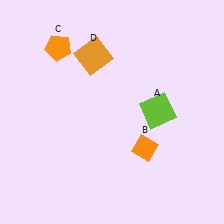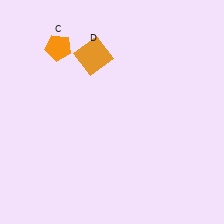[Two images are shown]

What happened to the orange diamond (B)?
The orange diamond (B) was removed in Image 2. It was in the bottom-right area of Image 1.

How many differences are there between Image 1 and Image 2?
There are 2 differences between the two images.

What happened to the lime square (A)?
The lime square (A) was removed in Image 2. It was in the top-right area of Image 1.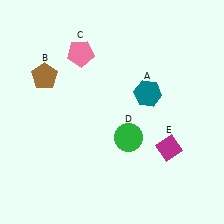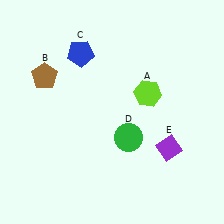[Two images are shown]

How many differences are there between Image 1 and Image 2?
There are 3 differences between the two images.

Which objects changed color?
A changed from teal to lime. C changed from pink to blue. E changed from magenta to purple.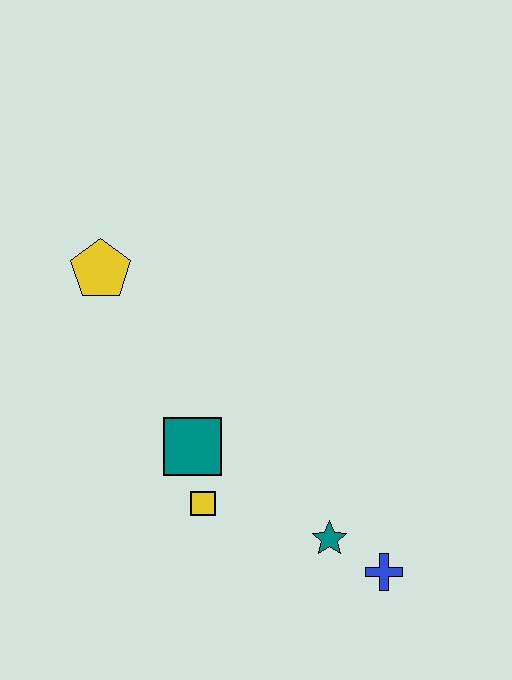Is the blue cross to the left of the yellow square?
No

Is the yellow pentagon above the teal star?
Yes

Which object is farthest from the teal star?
The yellow pentagon is farthest from the teal star.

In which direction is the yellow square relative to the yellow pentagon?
The yellow square is below the yellow pentagon.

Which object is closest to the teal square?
The yellow square is closest to the teal square.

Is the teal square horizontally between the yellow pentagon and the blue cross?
Yes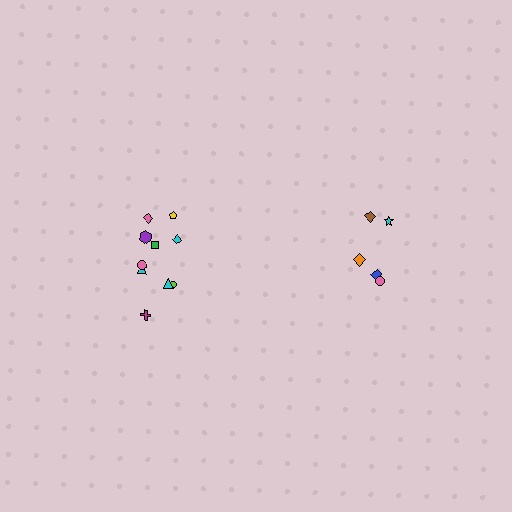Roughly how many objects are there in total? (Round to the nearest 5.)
Roughly 15 objects in total.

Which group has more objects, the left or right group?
The left group.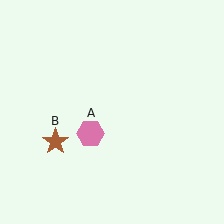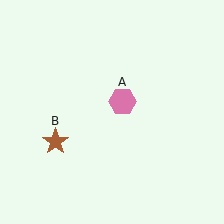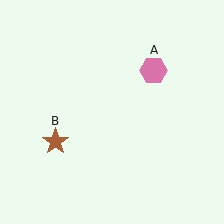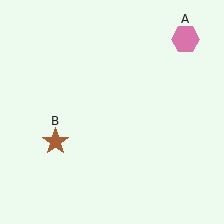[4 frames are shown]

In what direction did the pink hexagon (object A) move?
The pink hexagon (object A) moved up and to the right.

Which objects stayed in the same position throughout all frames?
Brown star (object B) remained stationary.